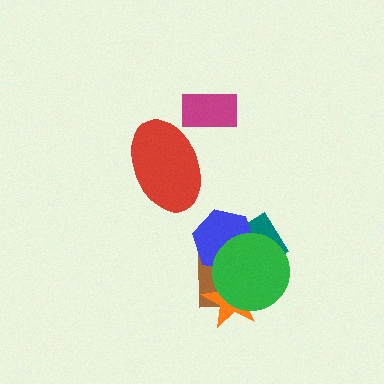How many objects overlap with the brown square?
4 objects overlap with the brown square.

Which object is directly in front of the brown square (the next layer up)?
The blue hexagon is directly in front of the brown square.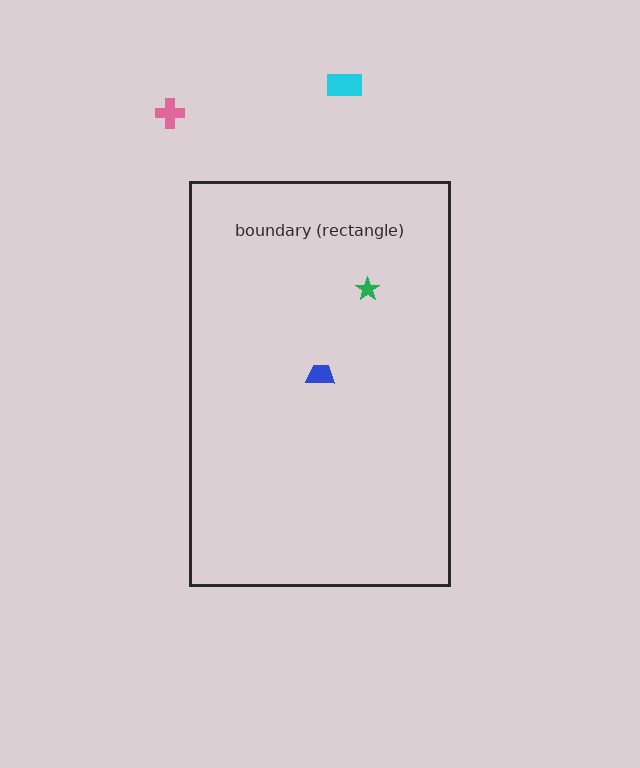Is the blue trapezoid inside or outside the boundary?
Inside.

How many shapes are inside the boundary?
2 inside, 2 outside.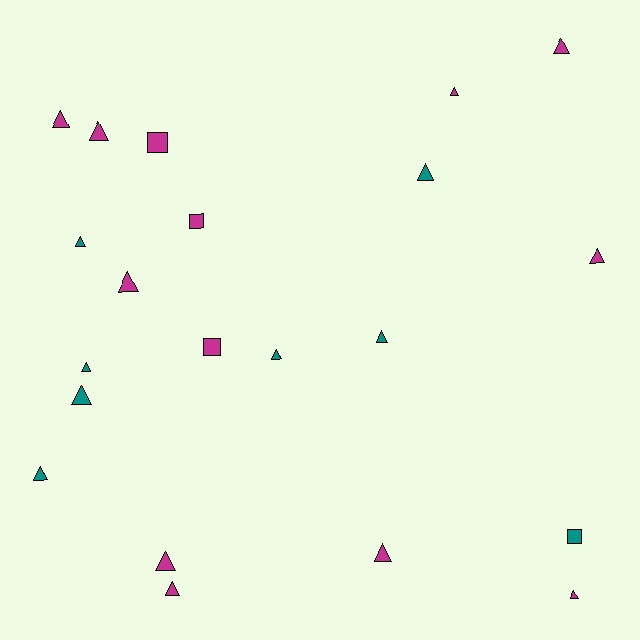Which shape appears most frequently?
Triangle, with 17 objects.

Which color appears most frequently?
Magenta, with 13 objects.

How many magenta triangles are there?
There are 10 magenta triangles.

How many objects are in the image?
There are 21 objects.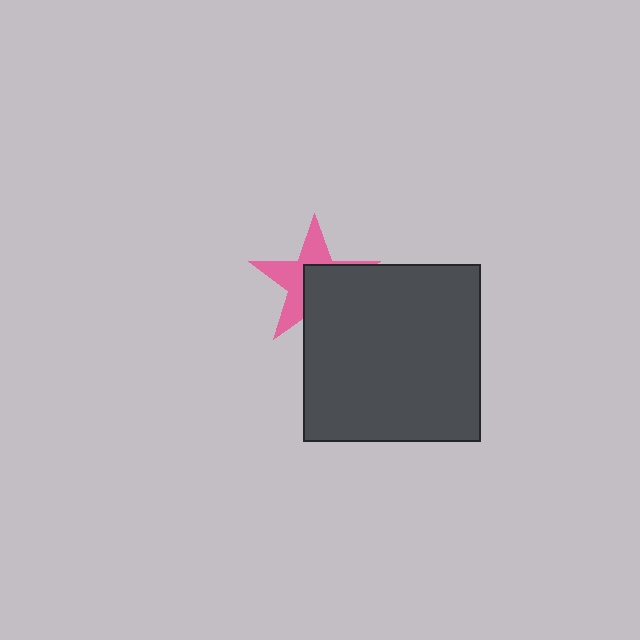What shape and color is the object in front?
The object in front is a dark gray square.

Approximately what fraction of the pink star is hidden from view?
Roughly 50% of the pink star is hidden behind the dark gray square.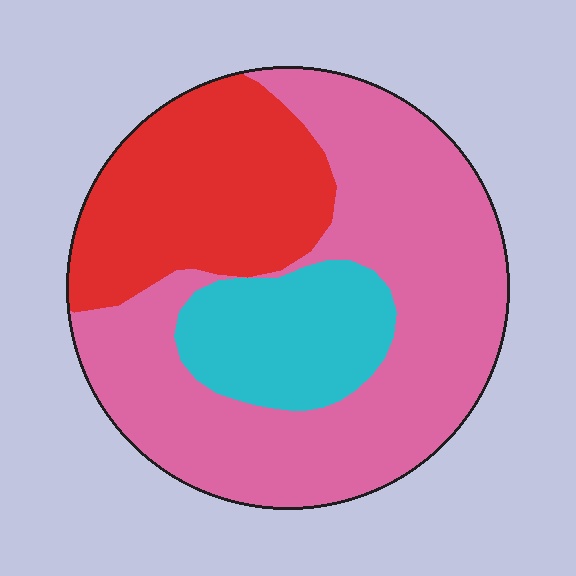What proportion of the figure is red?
Red takes up between a sixth and a third of the figure.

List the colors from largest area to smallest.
From largest to smallest: pink, red, cyan.